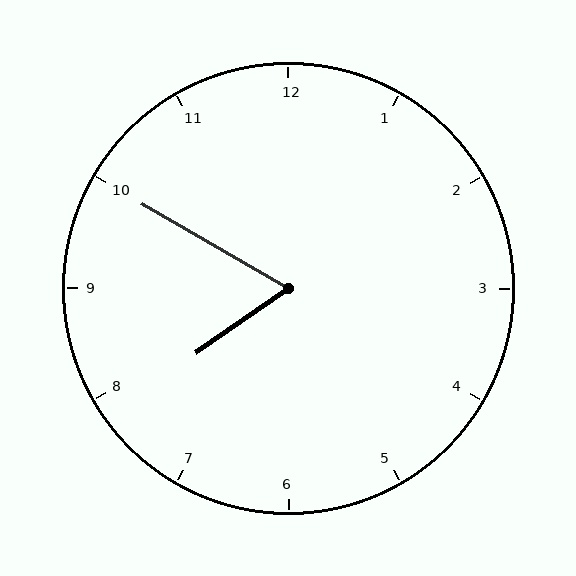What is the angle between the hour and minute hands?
Approximately 65 degrees.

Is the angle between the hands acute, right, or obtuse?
It is acute.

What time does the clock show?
7:50.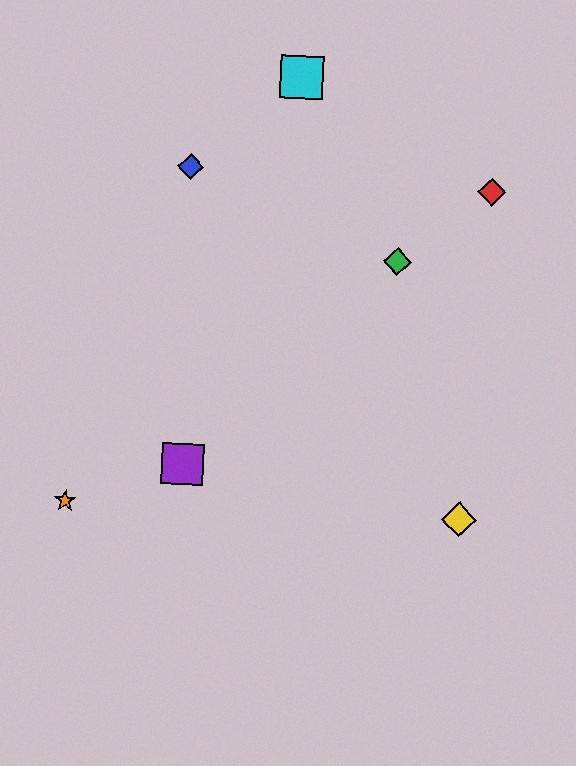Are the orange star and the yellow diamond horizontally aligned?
Yes, both are at y≈501.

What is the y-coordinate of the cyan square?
The cyan square is at y≈78.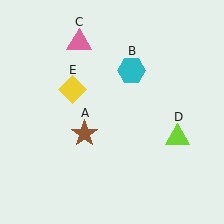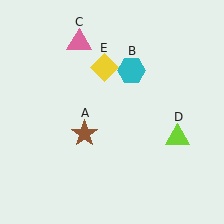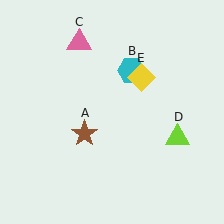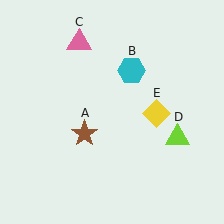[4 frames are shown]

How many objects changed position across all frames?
1 object changed position: yellow diamond (object E).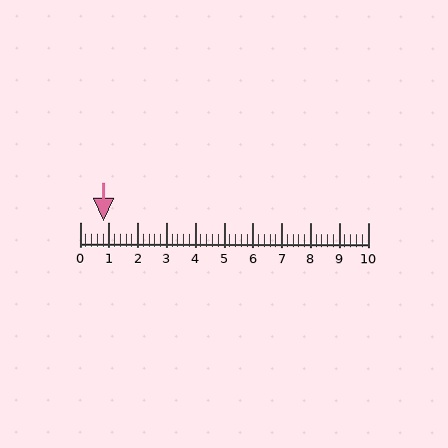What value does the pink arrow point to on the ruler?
The pink arrow points to approximately 0.8.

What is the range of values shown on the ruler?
The ruler shows values from 0 to 10.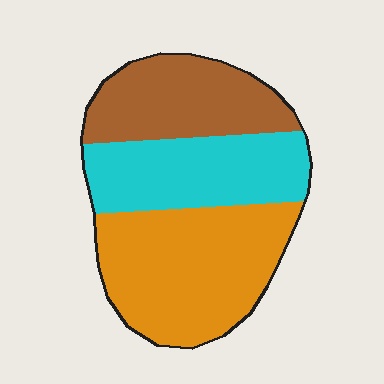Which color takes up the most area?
Orange, at roughly 45%.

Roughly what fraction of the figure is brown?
Brown takes up between a quarter and a half of the figure.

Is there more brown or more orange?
Orange.